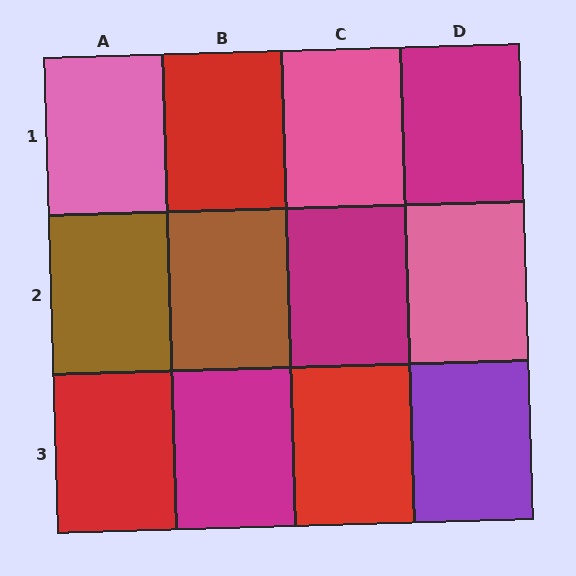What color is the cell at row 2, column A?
Brown.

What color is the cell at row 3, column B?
Magenta.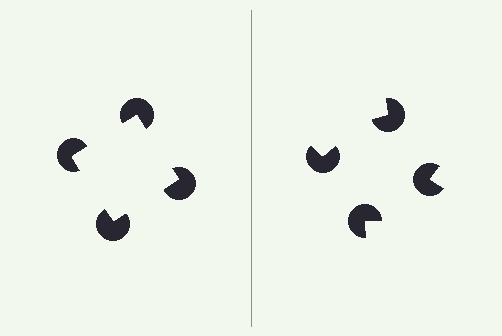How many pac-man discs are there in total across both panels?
8 — 4 on each side.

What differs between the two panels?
The pac-man discs are positioned identically on both sides; only the wedge orientations differ. On the left they align to a square; on the right they are misaligned.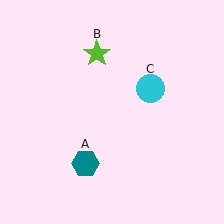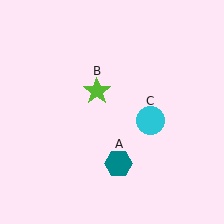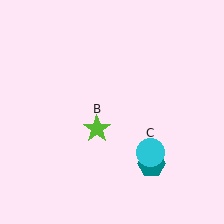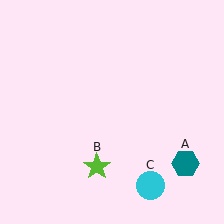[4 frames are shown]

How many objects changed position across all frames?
3 objects changed position: teal hexagon (object A), lime star (object B), cyan circle (object C).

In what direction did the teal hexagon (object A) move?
The teal hexagon (object A) moved right.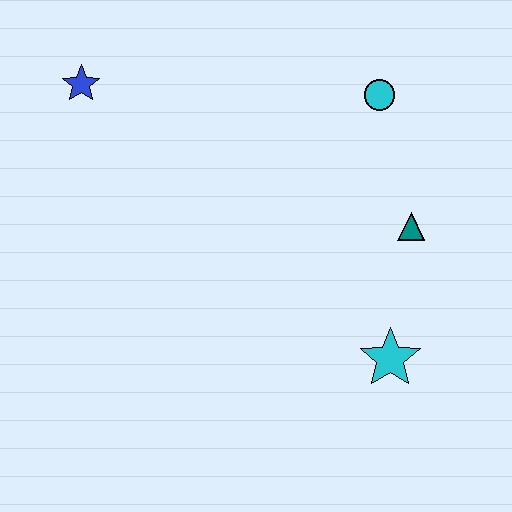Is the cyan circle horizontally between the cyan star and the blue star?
Yes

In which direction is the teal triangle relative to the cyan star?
The teal triangle is above the cyan star.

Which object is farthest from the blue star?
The cyan star is farthest from the blue star.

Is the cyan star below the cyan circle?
Yes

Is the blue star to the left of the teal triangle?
Yes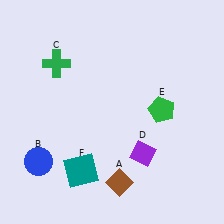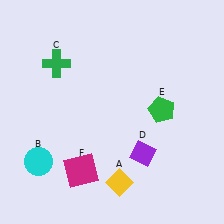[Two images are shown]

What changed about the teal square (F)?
In Image 1, F is teal. In Image 2, it changed to magenta.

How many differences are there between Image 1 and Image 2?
There are 3 differences between the two images.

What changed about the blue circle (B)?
In Image 1, B is blue. In Image 2, it changed to cyan.